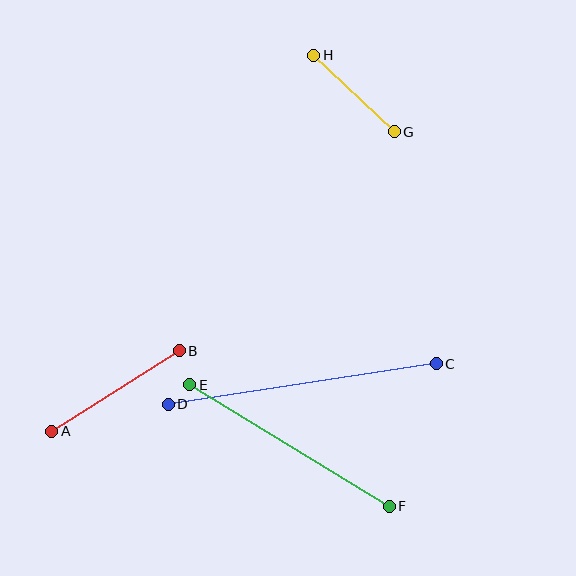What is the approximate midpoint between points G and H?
The midpoint is at approximately (354, 94) pixels.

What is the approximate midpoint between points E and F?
The midpoint is at approximately (290, 445) pixels.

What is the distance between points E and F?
The distance is approximately 234 pixels.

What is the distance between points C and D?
The distance is approximately 271 pixels.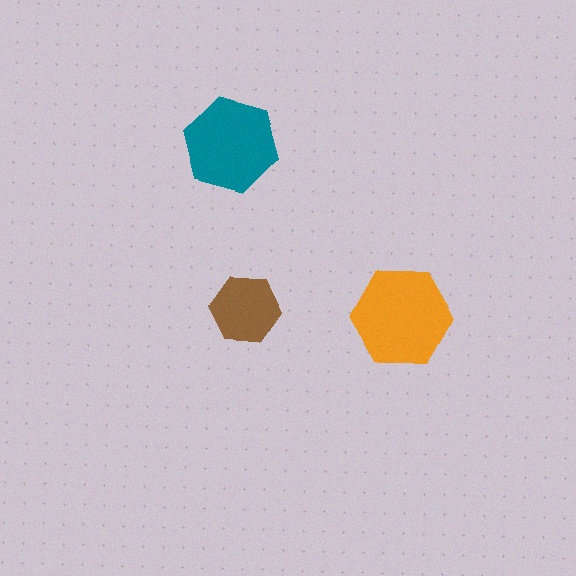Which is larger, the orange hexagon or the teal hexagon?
The orange one.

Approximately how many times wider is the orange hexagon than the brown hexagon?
About 1.5 times wider.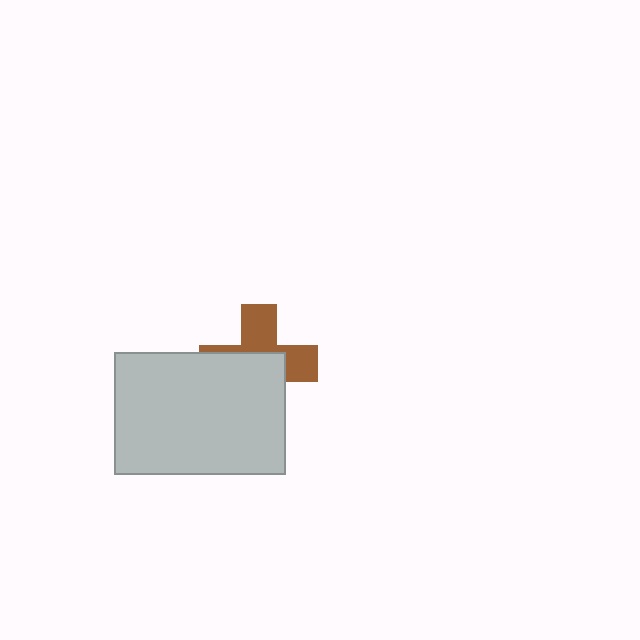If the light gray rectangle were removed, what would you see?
You would see the complete brown cross.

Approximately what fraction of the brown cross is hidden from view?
Roughly 56% of the brown cross is hidden behind the light gray rectangle.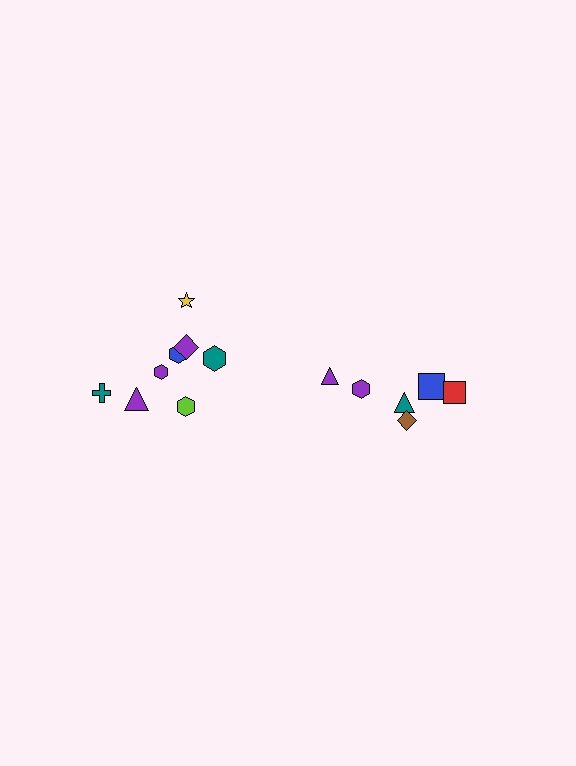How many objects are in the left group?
There are 8 objects.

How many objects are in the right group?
There are 6 objects.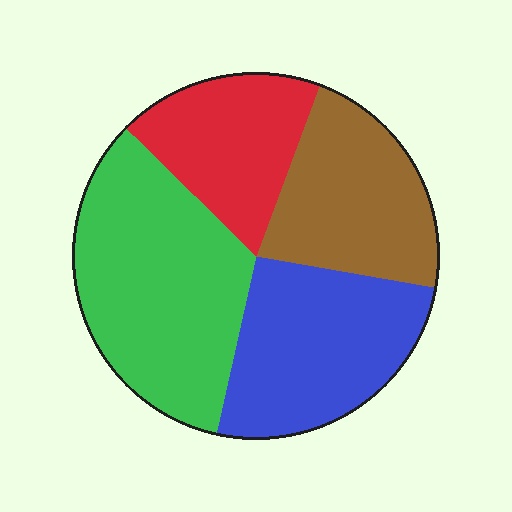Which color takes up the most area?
Green, at roughly 35%.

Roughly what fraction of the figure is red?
Red covers about 20% of the figure.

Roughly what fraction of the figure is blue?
Blue takes up between a quarter and a half of the figure.